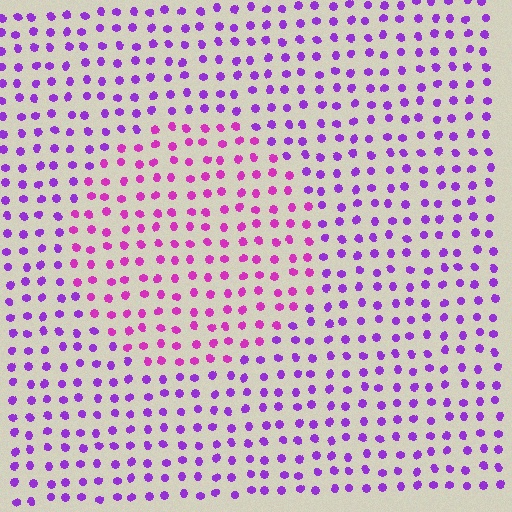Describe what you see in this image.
The image is filled with small purple elements in a uniform arrangement. A circle-shaped region is visible where the elements are tinted to a slightly different hue, forming a subtle color boundary.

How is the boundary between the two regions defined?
The boundary is defined purely by a slight shift in hue (about 31 degrees). Spacing, size, and orientation are identical on both sides.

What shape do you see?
I see a circle.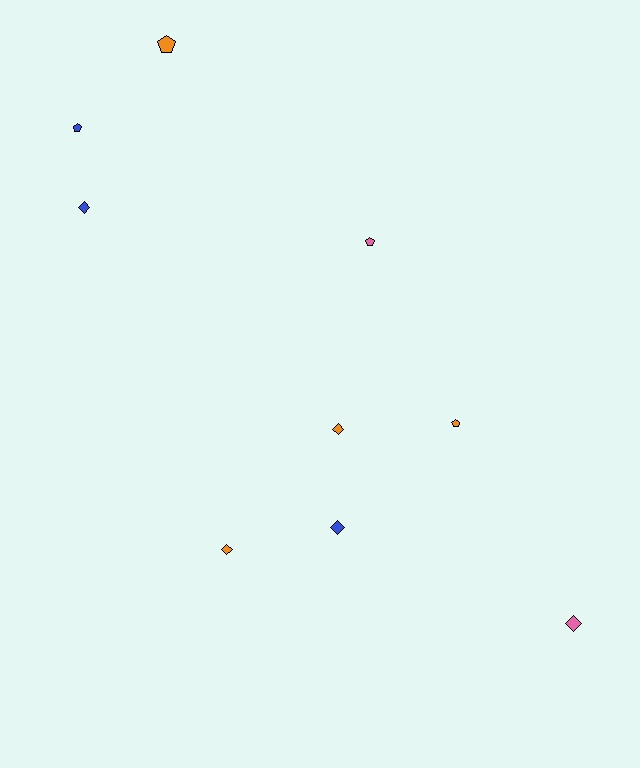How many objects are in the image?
There are 9 objects.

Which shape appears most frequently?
Diamond, with 5 objects.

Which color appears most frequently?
Orange, with 4 objects.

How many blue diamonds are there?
There are 2 blue diamonds.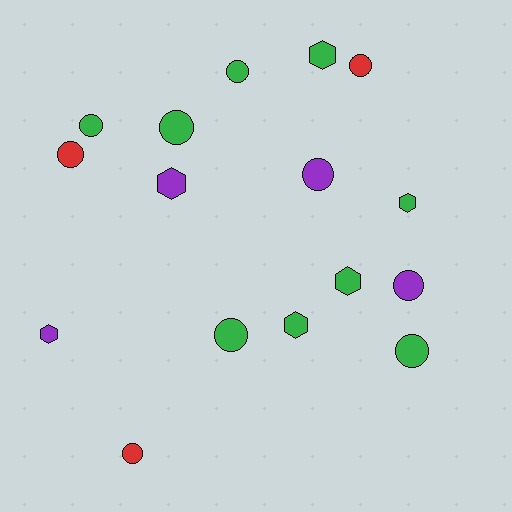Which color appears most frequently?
Green, with 9 objects.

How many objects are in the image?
There are 16 objects.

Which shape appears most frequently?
Circle, with 10 objects.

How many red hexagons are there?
There are no red hexagons.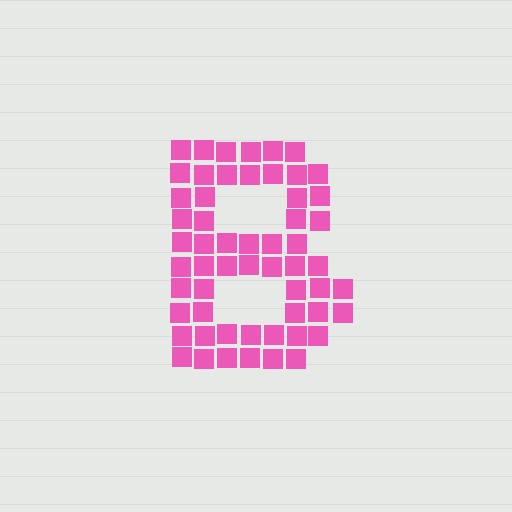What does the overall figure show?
The overall figure shows the letter B.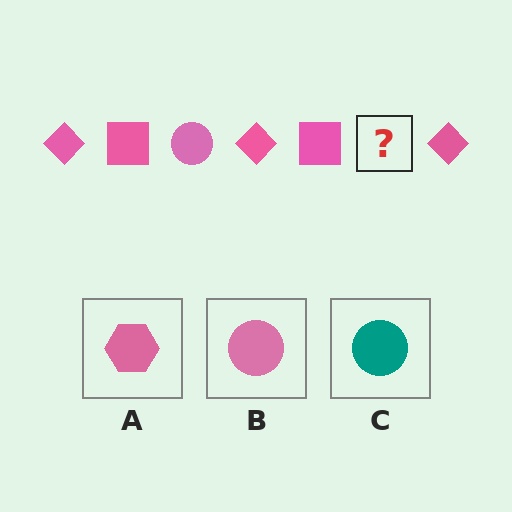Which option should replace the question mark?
Option B.